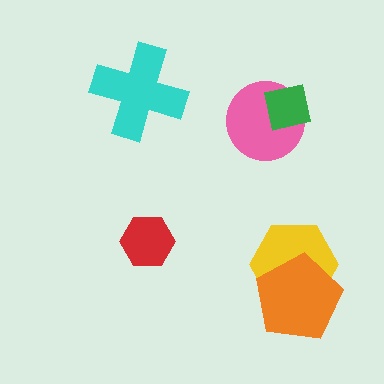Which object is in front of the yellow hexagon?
The orange pentagon is in front of the yellow hexagon.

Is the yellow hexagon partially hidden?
Yes, it is partially covered by another shape.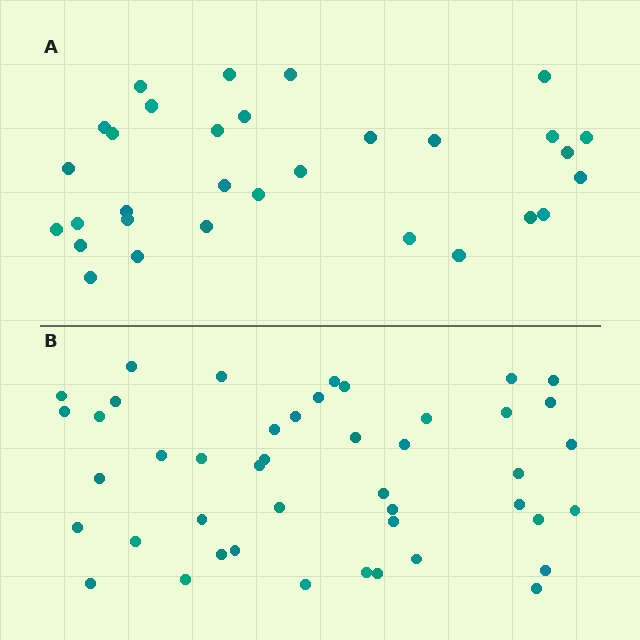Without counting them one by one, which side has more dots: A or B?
Region B (the bottom region) has more dots.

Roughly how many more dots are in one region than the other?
Region B has approximately 15 more dots than region A.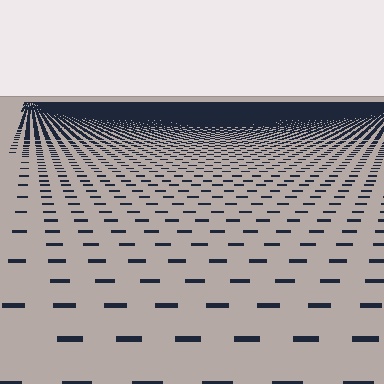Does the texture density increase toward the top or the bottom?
Density increases toward the top.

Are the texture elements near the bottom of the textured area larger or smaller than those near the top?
Larger. Near the bottom, elements are closer to the viewer and appear at a bigger on-screen size.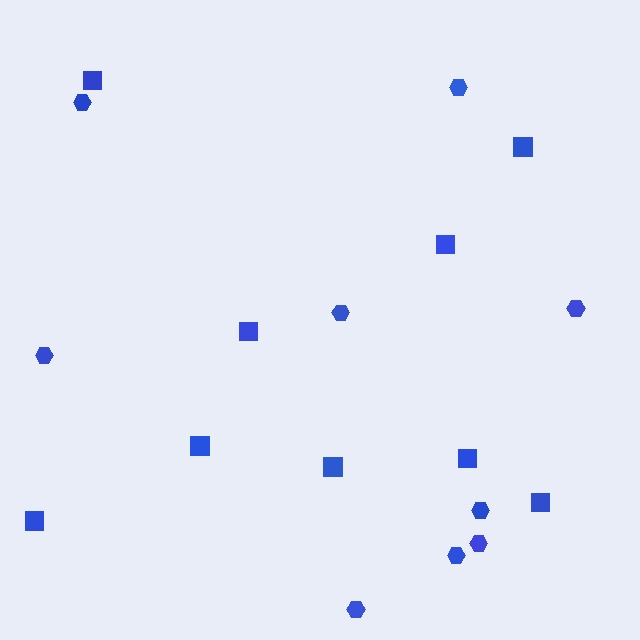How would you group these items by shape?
There are 2 groups: one group of hexagons (9) and one group of squares (9).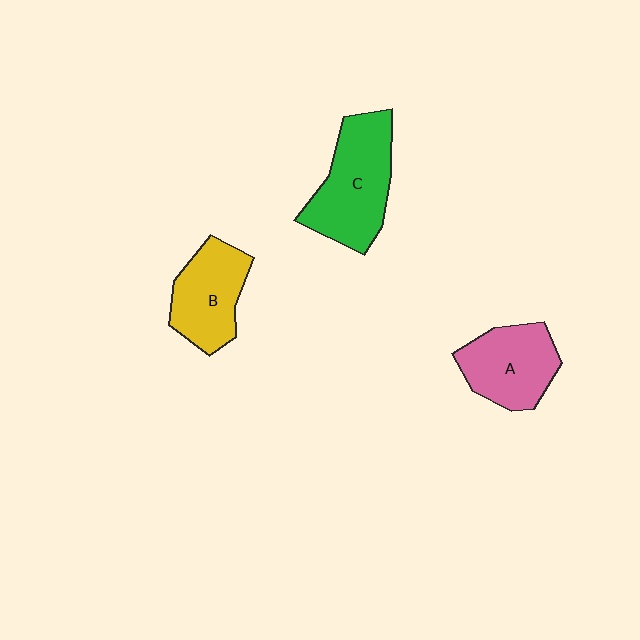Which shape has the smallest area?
Shape B (yellow).